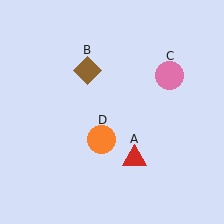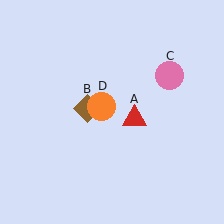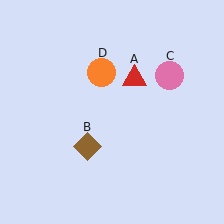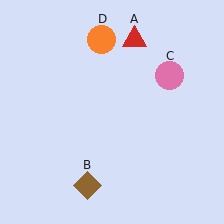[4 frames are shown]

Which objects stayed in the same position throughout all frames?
Pink circle (object C) remained stationary.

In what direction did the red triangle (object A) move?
The red triangle (object A) moved up.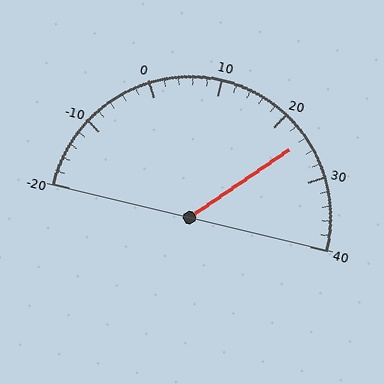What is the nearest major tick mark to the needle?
The nearest major tick mark is 20.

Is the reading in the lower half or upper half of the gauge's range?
The reading is in the upper half of the range (-20 to 40).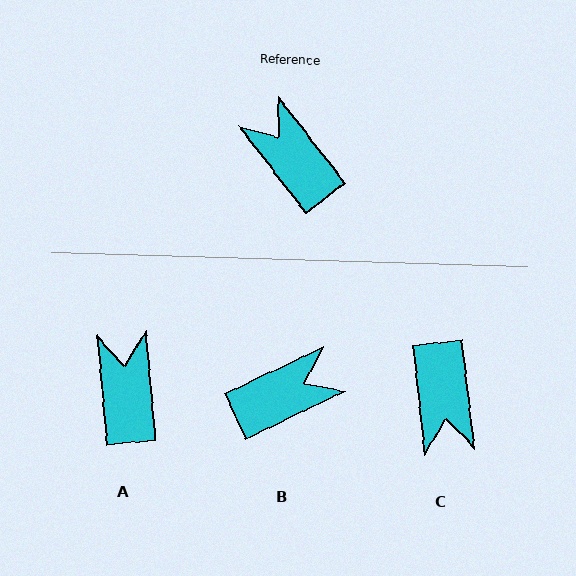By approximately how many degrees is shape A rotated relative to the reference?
Approximately 33 degrees clockwise.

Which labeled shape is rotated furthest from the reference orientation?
C, about 149 degrees away.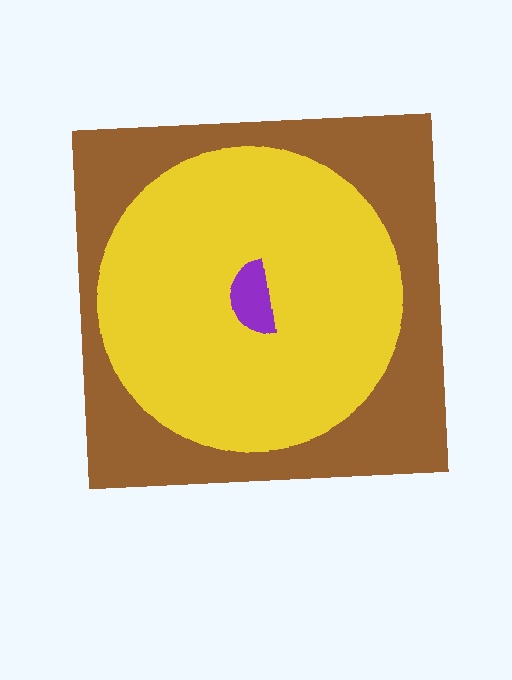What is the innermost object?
The purple semicircle.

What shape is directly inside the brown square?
The yellow circle.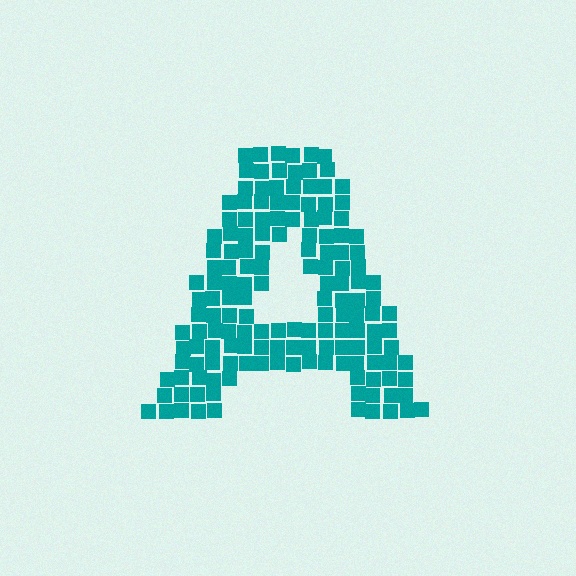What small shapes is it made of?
It is made of small squares.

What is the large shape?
The large shape is the letter A.